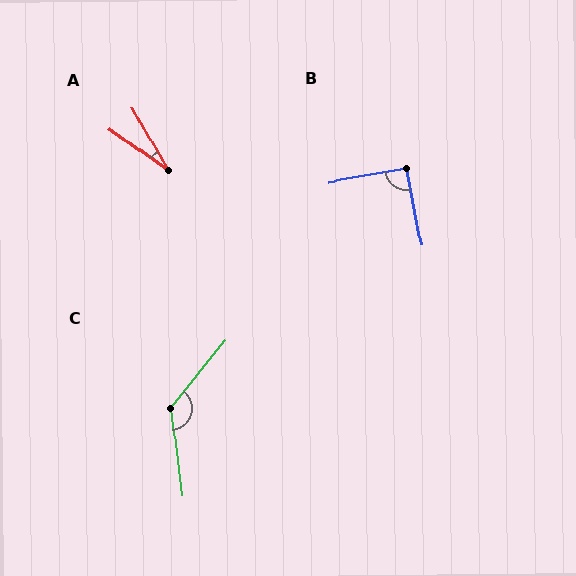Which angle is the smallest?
A, at approximately 25 degrees.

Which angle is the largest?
C, at approximately 134 degrees.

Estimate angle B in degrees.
Approximately 91 degrees.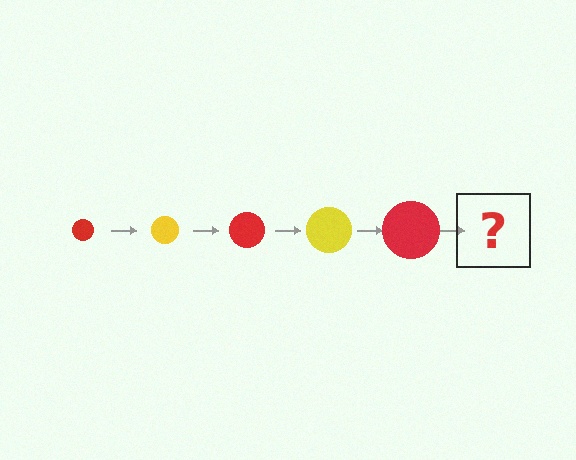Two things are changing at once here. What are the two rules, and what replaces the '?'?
The two rules are that the circle grows larger each step and the color cycles through red and yellow. The '?' should be a yellow circle, larger than the previous one.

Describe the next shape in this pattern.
It should be a yellow circle, larger than the previous one.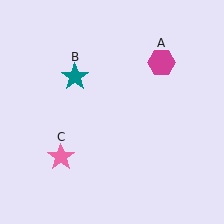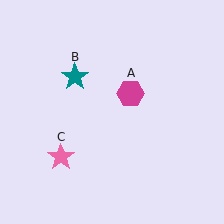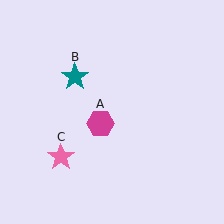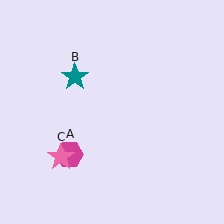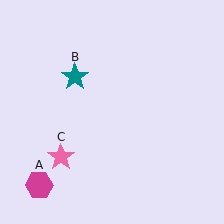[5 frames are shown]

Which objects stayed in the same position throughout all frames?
Teal star (object B) and pink star (object C) remained stationary.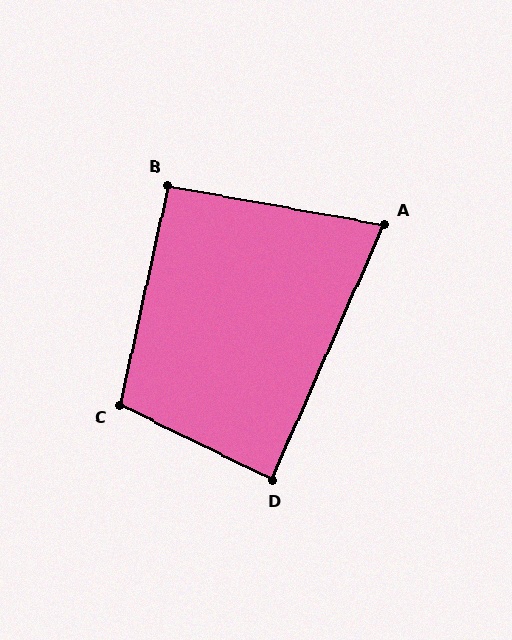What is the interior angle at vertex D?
Approximately 88 degrees (approximately right).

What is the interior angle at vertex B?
Approximately 92 degrees (approximately right).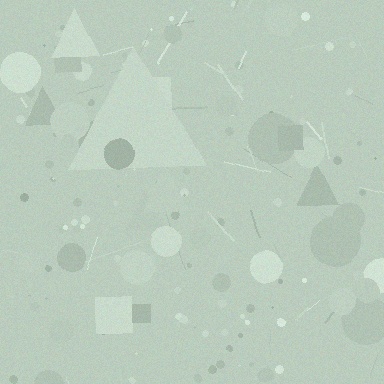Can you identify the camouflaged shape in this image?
The camouflaged shape is a triangle.